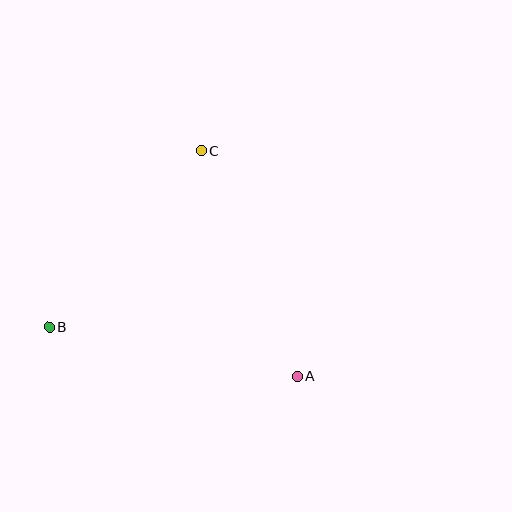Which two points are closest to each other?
Points B and C are closest to each other.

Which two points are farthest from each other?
Points A and B are farthest from each other.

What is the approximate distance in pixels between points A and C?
The distance between A and C is approximately 245 pixels.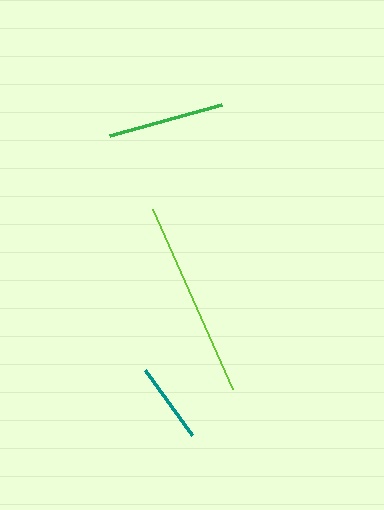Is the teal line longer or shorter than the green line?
The green line is longer than the teal line.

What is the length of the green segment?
The green segment is approximately 116 pixels long.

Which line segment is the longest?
The lime line is the longest at approximately 197 pixels.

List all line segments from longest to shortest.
From longest to shortest: lime, green, teal.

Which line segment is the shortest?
The teal line is the shortest at approximately 80 pixels.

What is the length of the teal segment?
The teal segment is approximately 80 pixels long.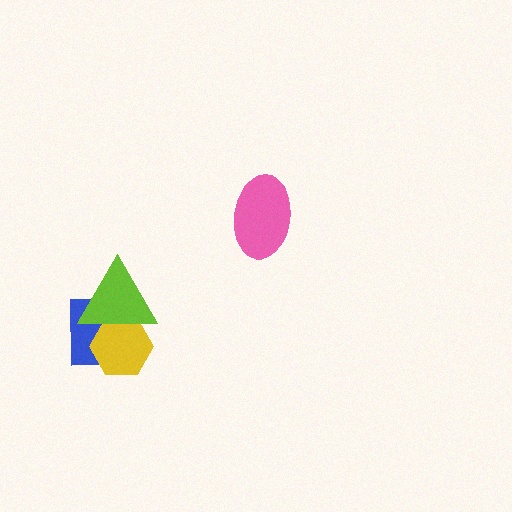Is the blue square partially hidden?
Yes, it is partially covered by another shape.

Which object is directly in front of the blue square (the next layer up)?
The yellow hexagon is directly in front of the blue square.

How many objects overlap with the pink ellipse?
0 objects overlap with the pink ellipse.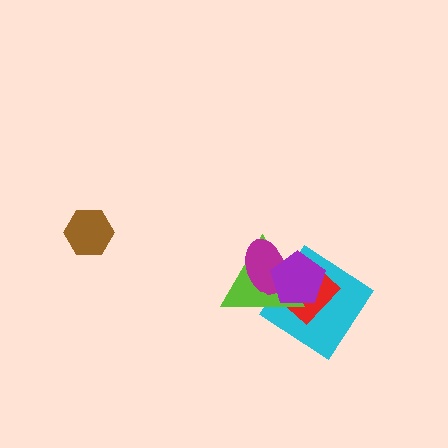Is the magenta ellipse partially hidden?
Yes, it is partially covered by another shape.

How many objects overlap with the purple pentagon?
4 objects overlap with the purple pentagon.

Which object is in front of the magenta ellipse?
The purple pentagon is in front of the magenta ellipse.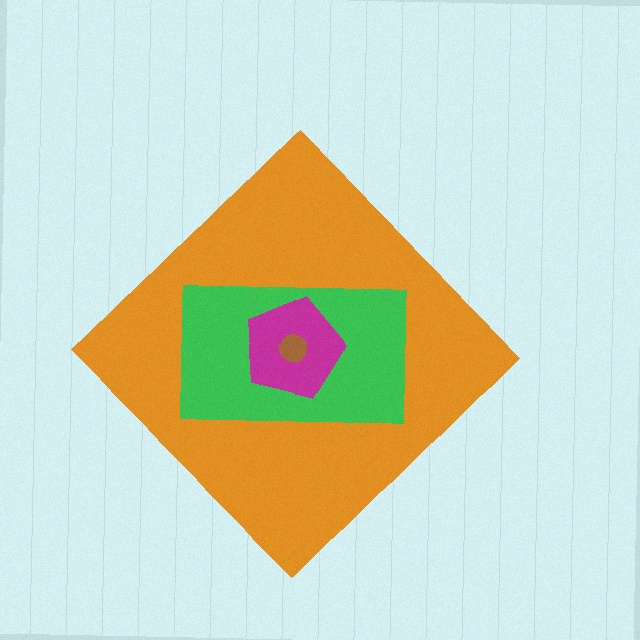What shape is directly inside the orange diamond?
The green rectangle.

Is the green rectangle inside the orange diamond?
Yes.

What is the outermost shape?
The orange diamond.